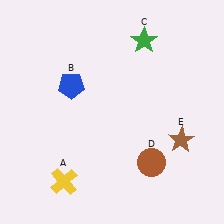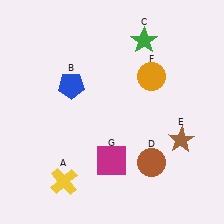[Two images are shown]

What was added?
An orange circle (F), a magenta square (G) were added in Image 2.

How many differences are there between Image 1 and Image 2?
There are 2 differences between the two images.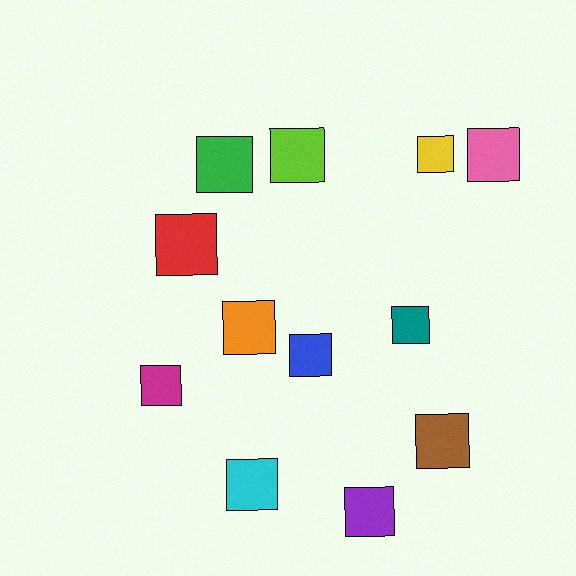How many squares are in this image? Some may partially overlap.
There are 12 squares.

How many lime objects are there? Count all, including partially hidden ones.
There is 1 lime object.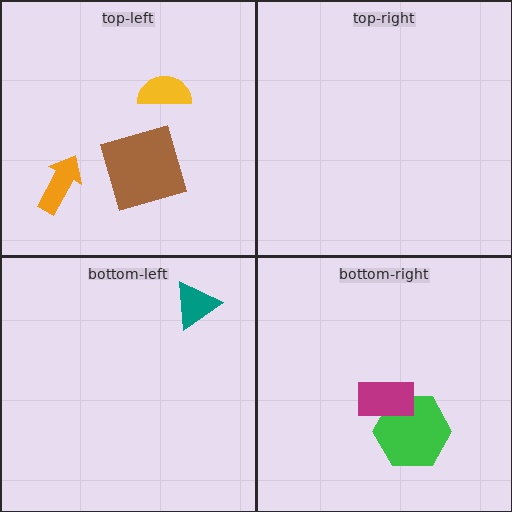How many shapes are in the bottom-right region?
2.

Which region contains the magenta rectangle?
The bottom-right region.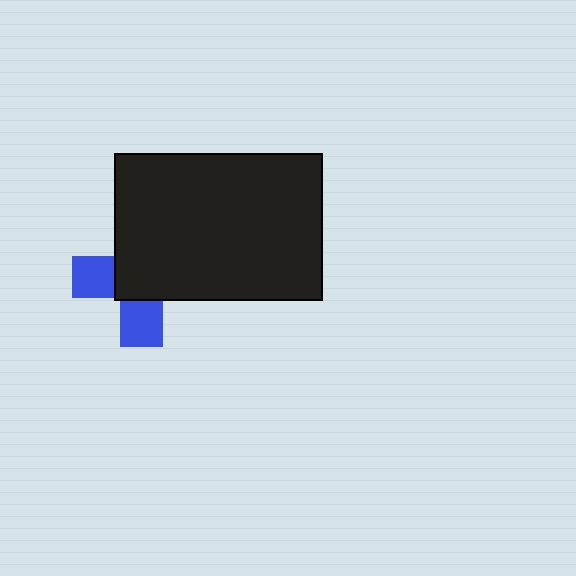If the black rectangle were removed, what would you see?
You would see the complete blue cross.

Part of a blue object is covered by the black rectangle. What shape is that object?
It is a cross.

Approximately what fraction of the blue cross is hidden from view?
Roughly 63% of the blue cross is hidden behind the black rectangle.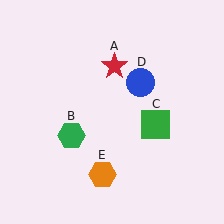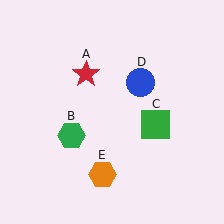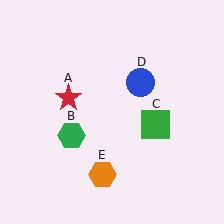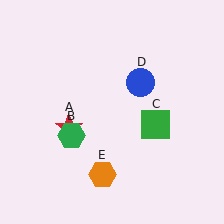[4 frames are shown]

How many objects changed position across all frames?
1 object changed position: red star (object A).